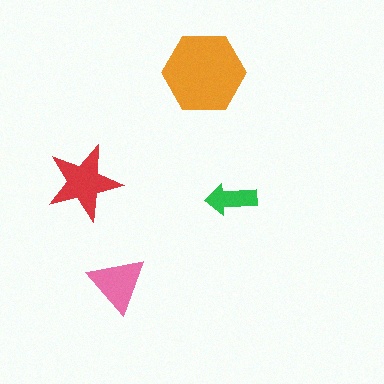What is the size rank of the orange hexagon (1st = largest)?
1st.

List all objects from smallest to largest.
The green arrow, the pink triangle, the red star, the orange hexagon.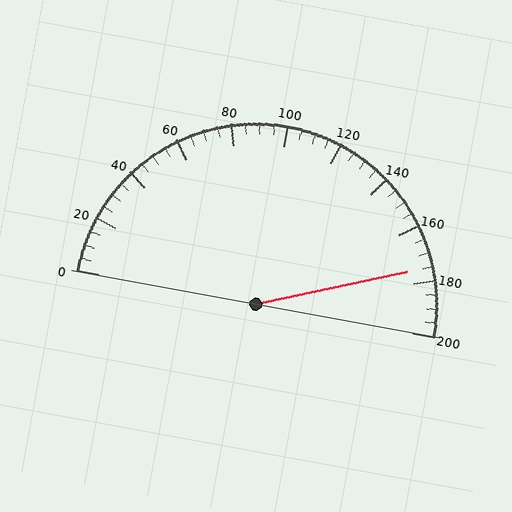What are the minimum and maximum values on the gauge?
The gauge ranges from 0 to 200.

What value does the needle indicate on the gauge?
The needle indicates approximately 175.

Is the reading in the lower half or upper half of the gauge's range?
The reading is in the upper half of the range (0 to 200).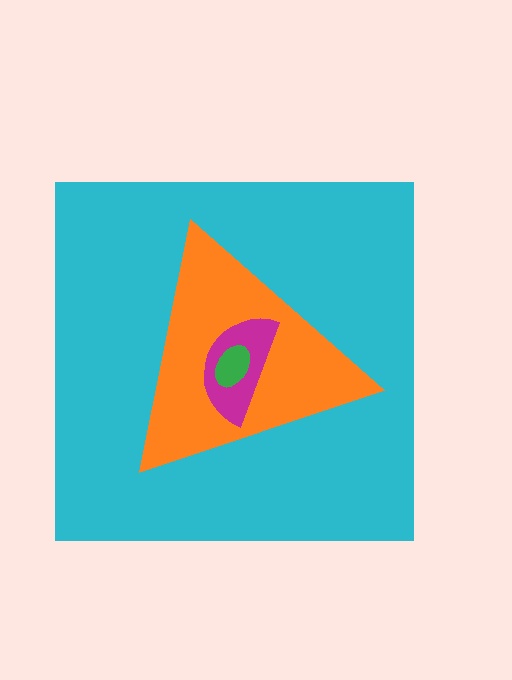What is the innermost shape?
The green ellipse.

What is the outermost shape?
The cyan square.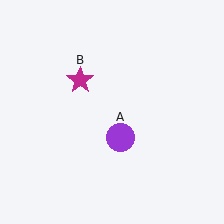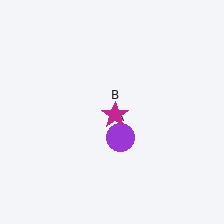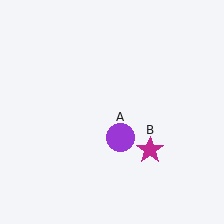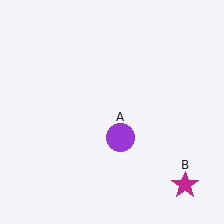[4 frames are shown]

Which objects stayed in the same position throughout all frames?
Purple circle (object A) remained stationary.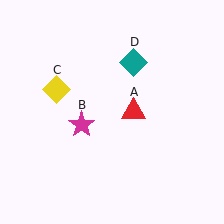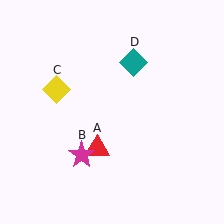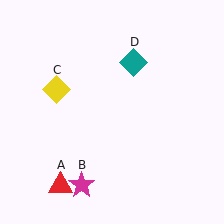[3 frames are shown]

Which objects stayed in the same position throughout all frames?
Yellow diamond (object C) and teal diamond (object D) remained stationary.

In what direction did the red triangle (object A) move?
The red triangle (object A) moved down and to the left.